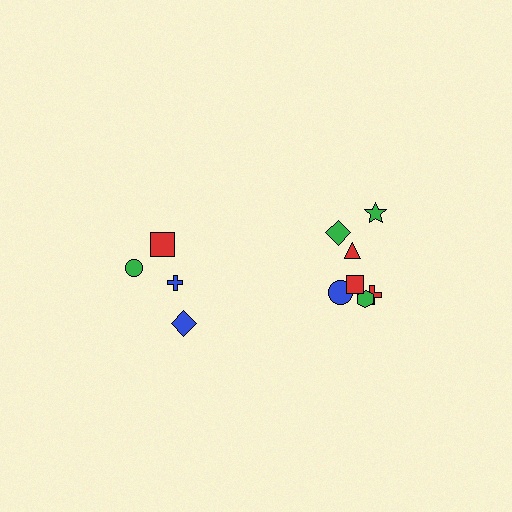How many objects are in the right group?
There are 7 objects.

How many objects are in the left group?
There are 4 objects.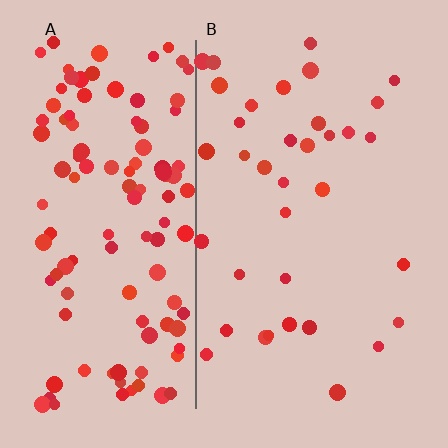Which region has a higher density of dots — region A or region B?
A (the left).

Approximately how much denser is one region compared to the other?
Approximately 3.3× — region A over region B.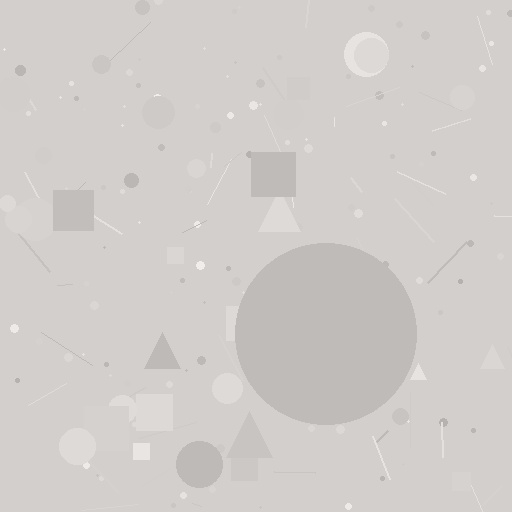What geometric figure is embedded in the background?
A circle is embedded in the background.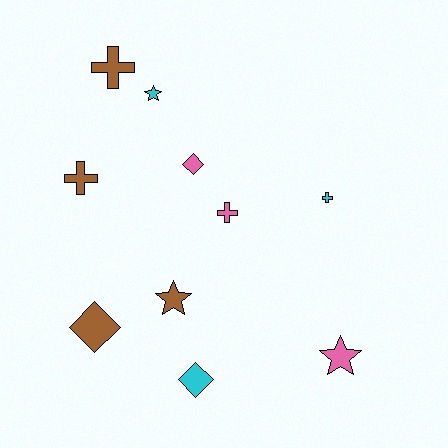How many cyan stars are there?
There is 1 cyan star.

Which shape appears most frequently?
Cross, with 4 objects.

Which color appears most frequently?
Brown, with 4 objects.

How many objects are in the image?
There are 10 objects.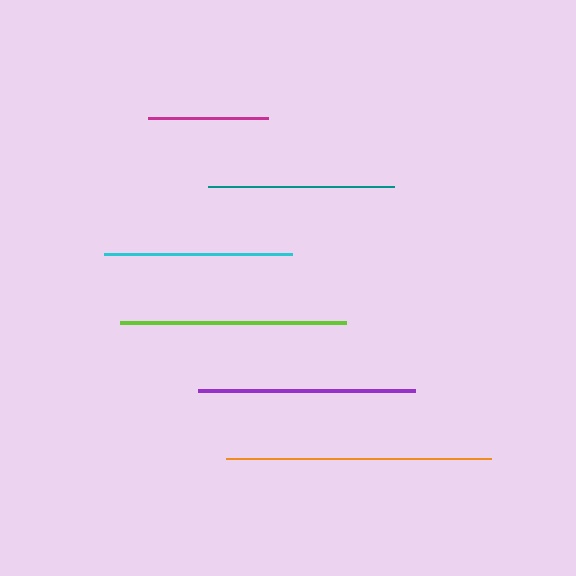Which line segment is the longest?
The orange line is the longest at approximately 266 pixels.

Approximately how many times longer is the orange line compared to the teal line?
The orange line is approximately 1.4 times the length of the teal line.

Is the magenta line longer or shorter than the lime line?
The lime line is longer than the magenta line.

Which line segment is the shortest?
The magenta line is the shortest at approximately 119 pixels.